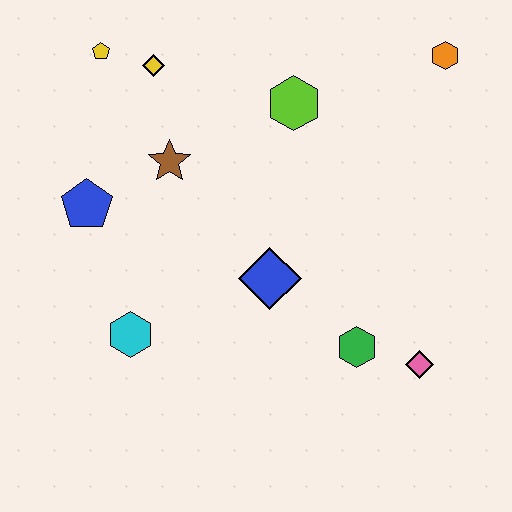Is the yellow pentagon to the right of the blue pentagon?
Yes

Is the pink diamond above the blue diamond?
No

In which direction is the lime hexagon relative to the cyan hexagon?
The lime hexagon is above the cyan hexagon.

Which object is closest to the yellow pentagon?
The yellow diamond is closest to the yellow pentagon.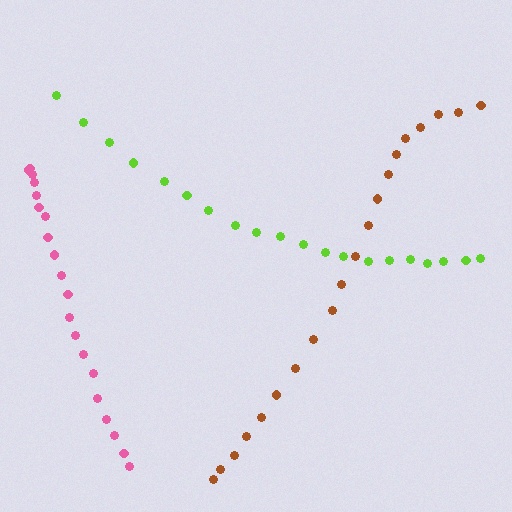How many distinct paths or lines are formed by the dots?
There are 3 distinct paths.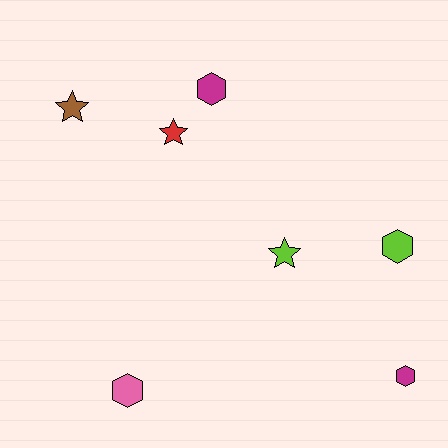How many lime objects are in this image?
There are 2 lime objects.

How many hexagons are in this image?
There are 4 hexagons.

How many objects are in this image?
There are 7 objects.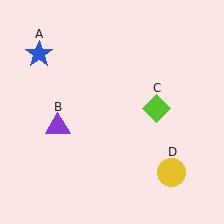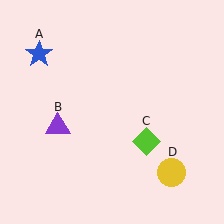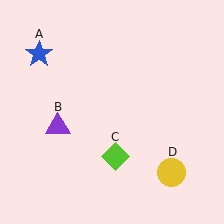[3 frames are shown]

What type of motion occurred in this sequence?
The lime diamond (object C) rotated clockwise around the center of the scene.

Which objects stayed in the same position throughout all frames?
Blue star (object A) and purple triangle (object B) and yellow circle (object D) remained stationary.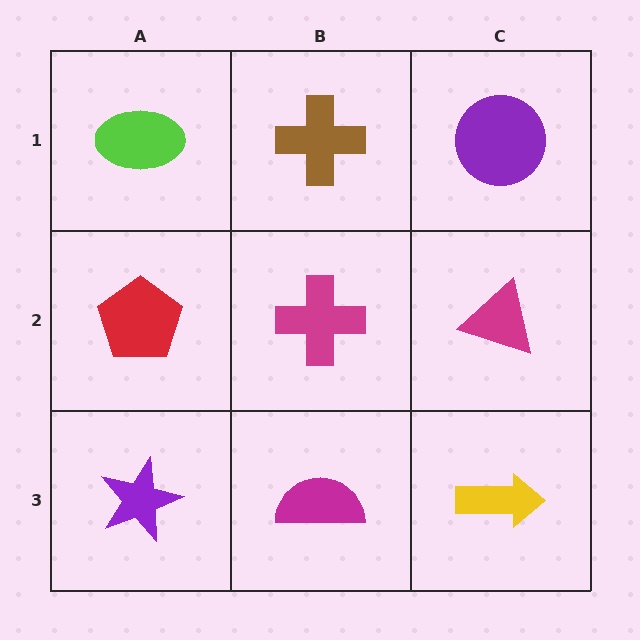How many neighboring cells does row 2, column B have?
4.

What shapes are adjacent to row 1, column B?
A magenta cross (row 2, column B), a lime ellipse (row 1, column A), a purple circle (row 1, column C).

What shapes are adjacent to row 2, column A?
A lime ellipse (row 1, column A), a purple star (row 3, column A), a magenta cross (row 2, column B).